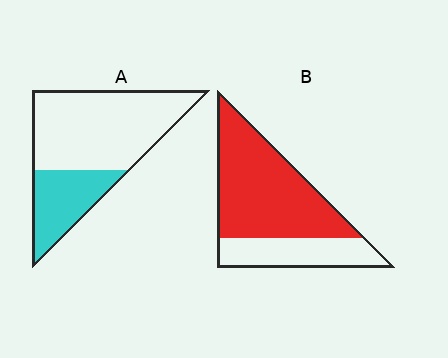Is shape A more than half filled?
No.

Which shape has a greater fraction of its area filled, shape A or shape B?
Shape B.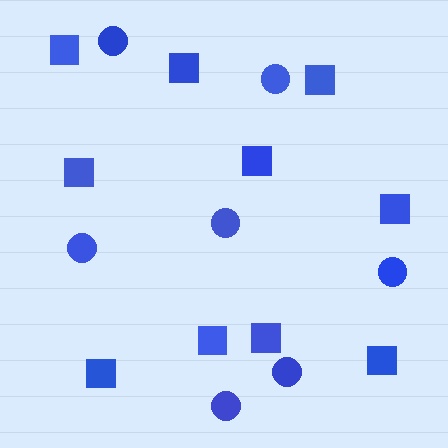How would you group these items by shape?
There are 2 groups: one group of squares (10) and one group of circles (7).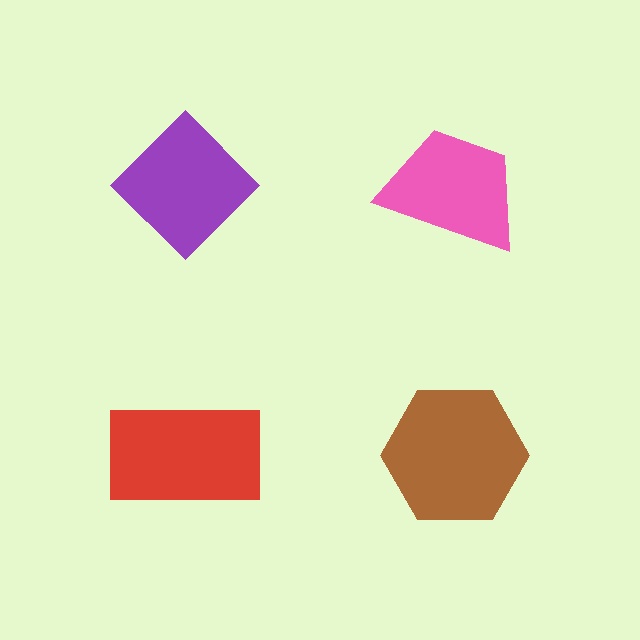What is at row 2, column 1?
A red rectangle.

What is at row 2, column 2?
A brown hexagon.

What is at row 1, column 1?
A purple diamond.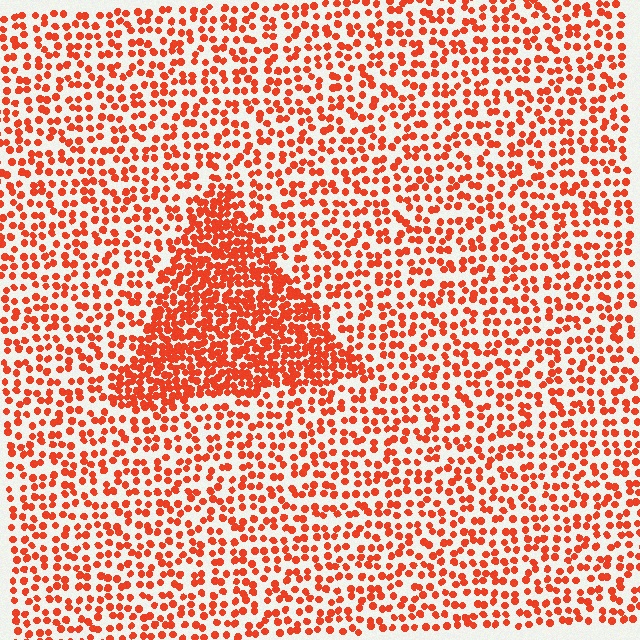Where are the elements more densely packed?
The elements are more densely packed inside the triangle boundary.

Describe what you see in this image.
The image contains small red elements arranged at two different densities. A triangle-shaped region is visible where the elements are more densely packed than the surrounding area.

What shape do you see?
I see a triangle.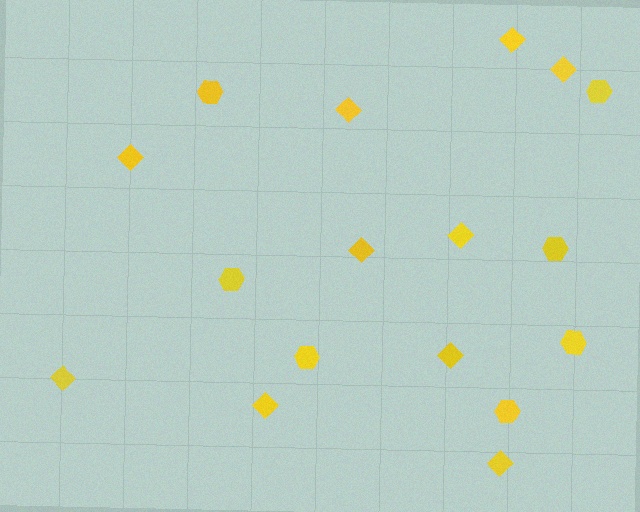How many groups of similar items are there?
There are 2 groups: one group of diamonds (10) and one group of hexagons (7).